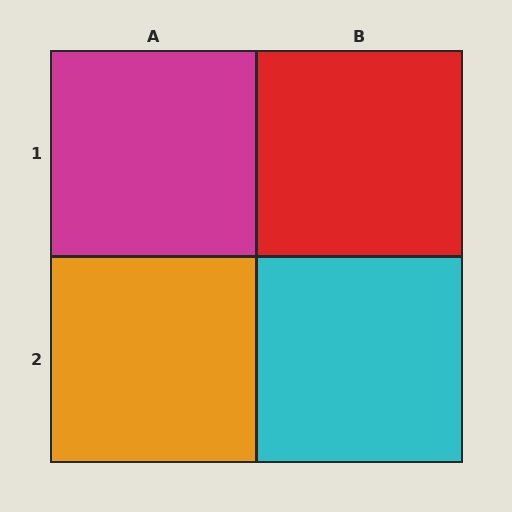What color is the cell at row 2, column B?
Cyan.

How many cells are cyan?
1 cell is cyan.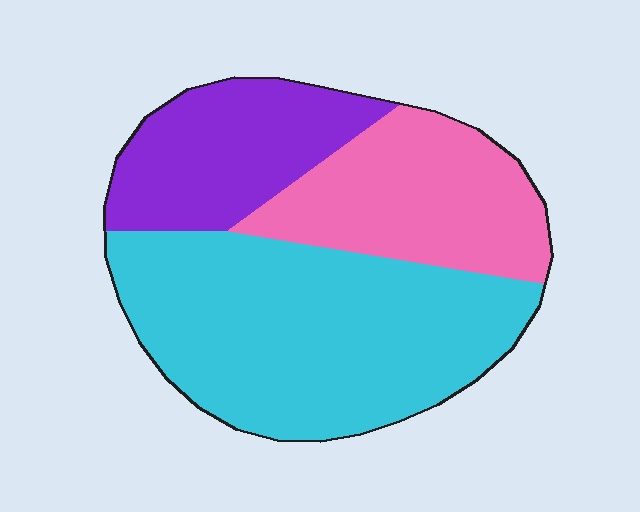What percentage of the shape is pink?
Pink takes up about one quarter (1/4) of the shape.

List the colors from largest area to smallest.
From largest to smallest: cyan, pink, purple.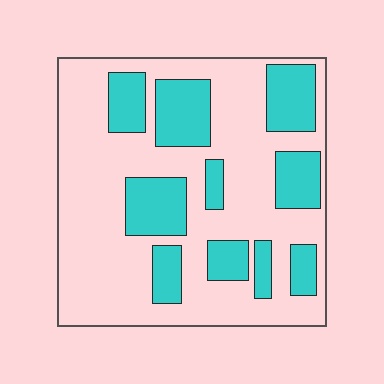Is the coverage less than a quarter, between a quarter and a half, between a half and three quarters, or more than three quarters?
Between a quarter and a half.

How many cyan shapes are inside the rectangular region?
10.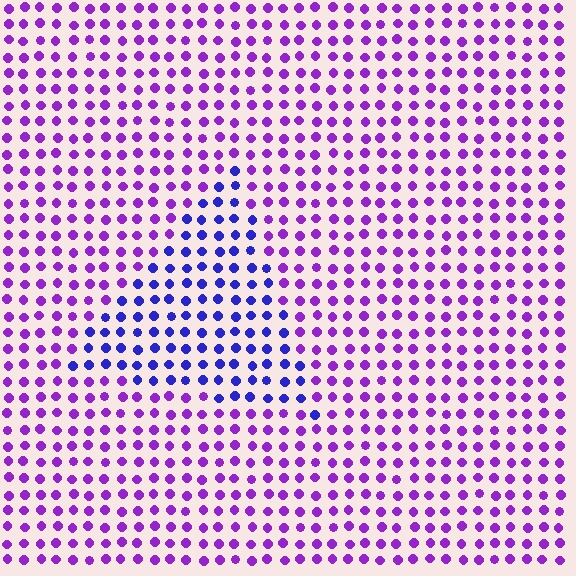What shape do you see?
I see a triangle.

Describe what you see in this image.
The image is filled with small purple elements in a uniform arrangement. A triangle-shaped region is visible where the elements are tinted to a slightly different hue, forming a subtle color boundary.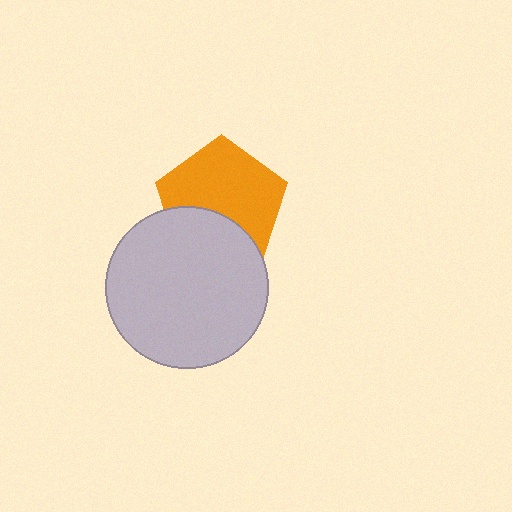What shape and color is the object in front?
The object in front is a light gray circle.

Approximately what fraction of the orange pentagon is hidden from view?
Roughly 33% of the orange pentagon is hidden behind the light gray circle.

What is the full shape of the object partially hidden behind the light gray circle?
The partially hidden object is an orange pentagon.